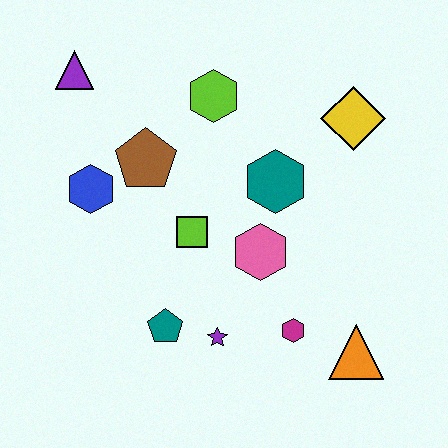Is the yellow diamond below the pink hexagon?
No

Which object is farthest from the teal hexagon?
The purple triangle is farthest from the teal hexagon.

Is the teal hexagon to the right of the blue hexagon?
Yes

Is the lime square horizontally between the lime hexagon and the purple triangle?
Yes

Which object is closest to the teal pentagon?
The purple star is closest to the teal pentagon.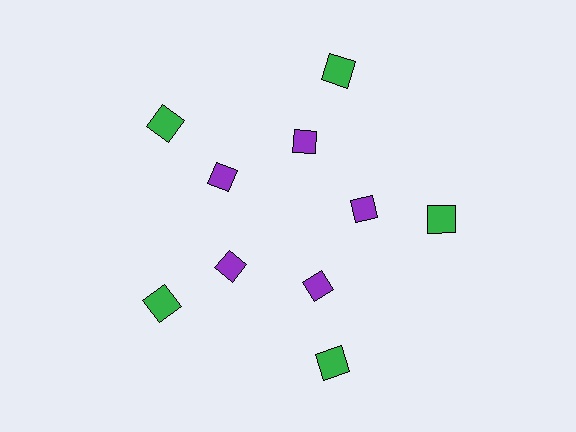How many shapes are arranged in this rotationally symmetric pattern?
There are 10 shapes, arranged in 5 groups of 2.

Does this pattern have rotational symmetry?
Yes, this pattern has 5-fold rotational symmetry. It looks the same after rotating 72 degrees around the center.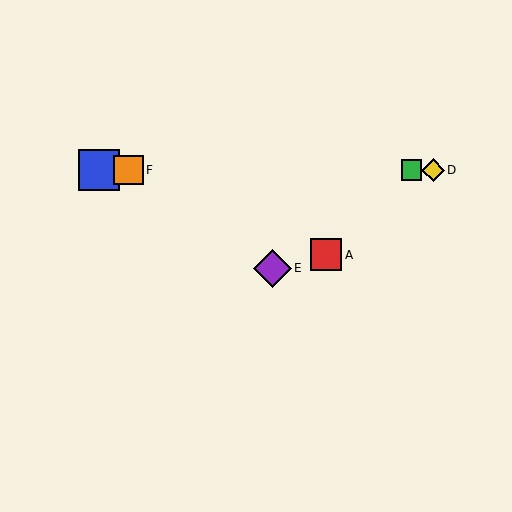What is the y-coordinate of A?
Object A is at y≈255.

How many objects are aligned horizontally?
4 objects (B, C, D, F) are aligned horizontally.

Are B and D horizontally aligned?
Yes, both are at y≈170.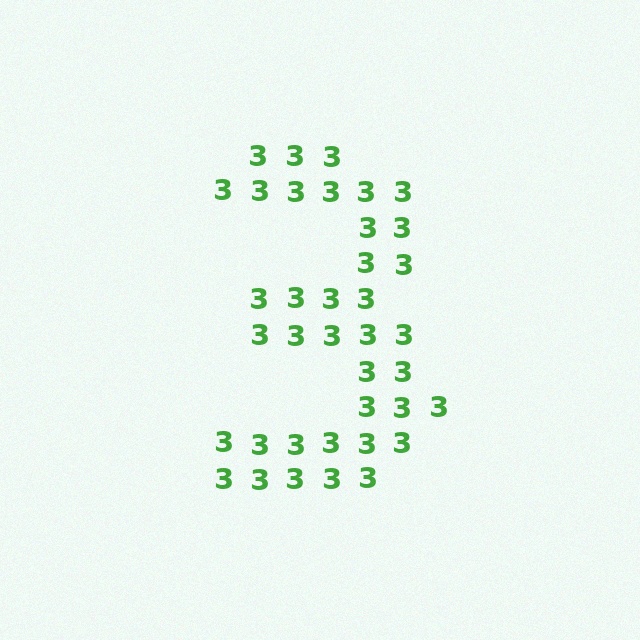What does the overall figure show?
The overall figure shows the digit 3.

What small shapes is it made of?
It is made of small digit 3's.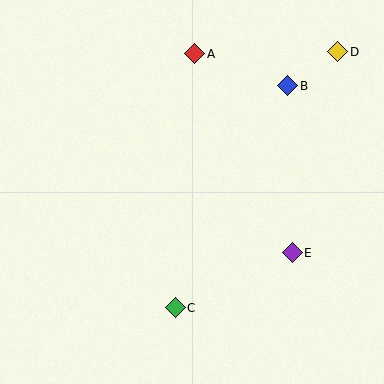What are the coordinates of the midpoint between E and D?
The midpoint between E and D is at (315, 152).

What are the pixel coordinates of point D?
Point D is at (338, 52).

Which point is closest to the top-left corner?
Point A is closest to the top-left corner.